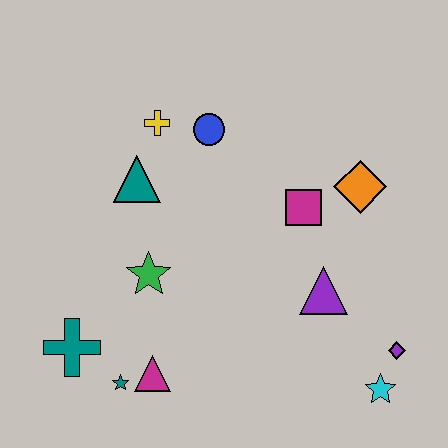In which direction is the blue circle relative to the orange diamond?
The blue circle is to the left of the orange diamond.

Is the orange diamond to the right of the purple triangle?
Yes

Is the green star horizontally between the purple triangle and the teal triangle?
Yes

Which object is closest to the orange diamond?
The magenta square is closest to the orange diamond.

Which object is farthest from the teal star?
The orange diamond is farthest from the teal star.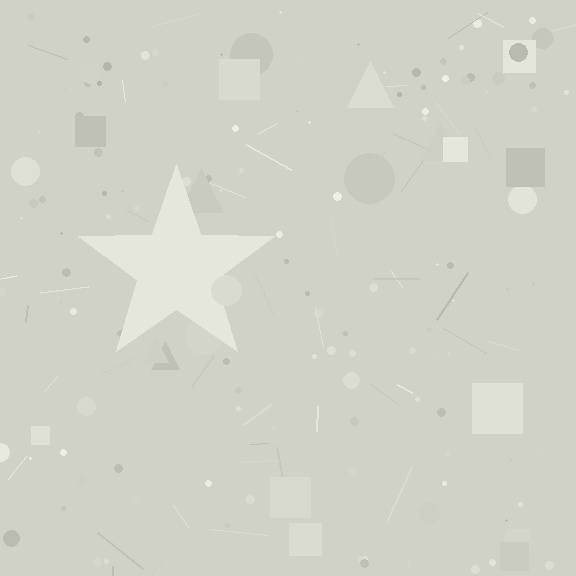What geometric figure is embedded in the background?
A star is embedded in the background.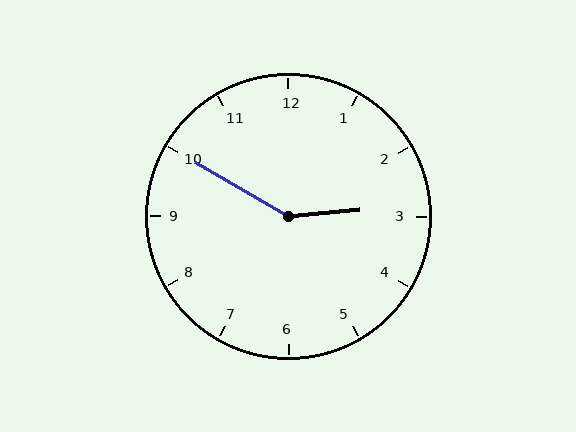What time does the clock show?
2:50.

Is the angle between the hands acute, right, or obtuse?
It is obtuse.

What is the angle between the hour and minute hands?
Approximately 145 degrees.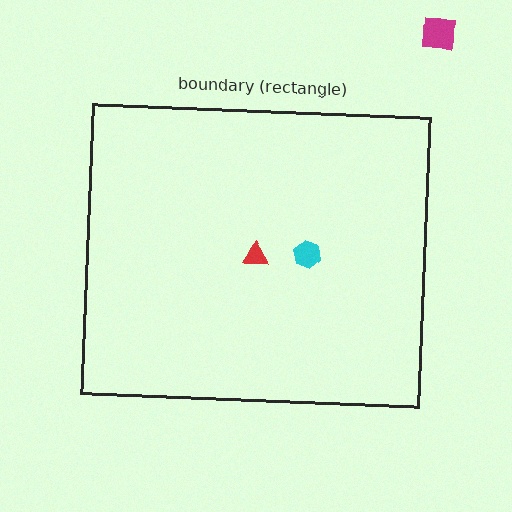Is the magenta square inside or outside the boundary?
Outside.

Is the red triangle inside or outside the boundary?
Inside.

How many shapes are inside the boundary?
2 inside, 1 outside.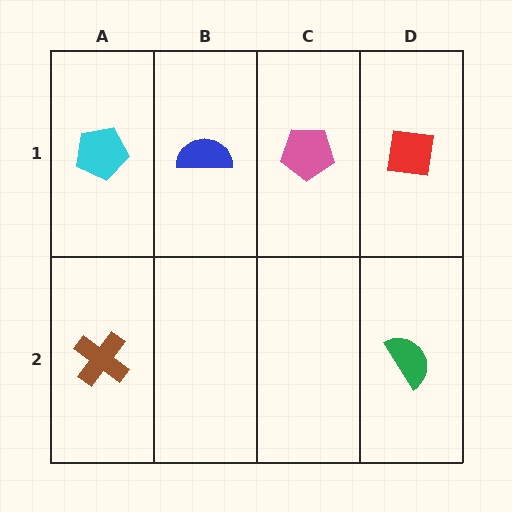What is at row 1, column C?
A pink pentagon.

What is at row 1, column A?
A cyan pentagon.